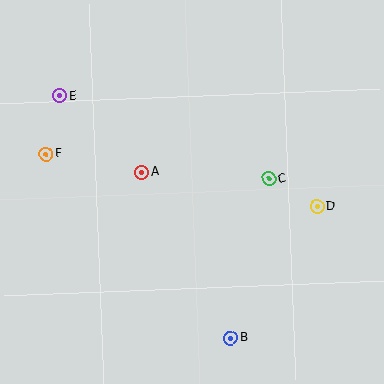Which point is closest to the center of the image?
Point A at (142, 172) is closest to the center.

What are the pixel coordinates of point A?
Point A is at (142, 172).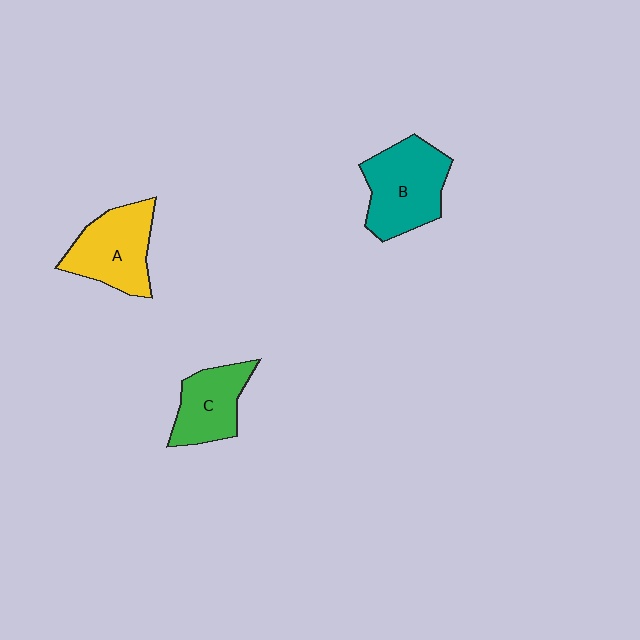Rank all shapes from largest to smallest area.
From largest to smallest: B (teal), A (yellow), C (green).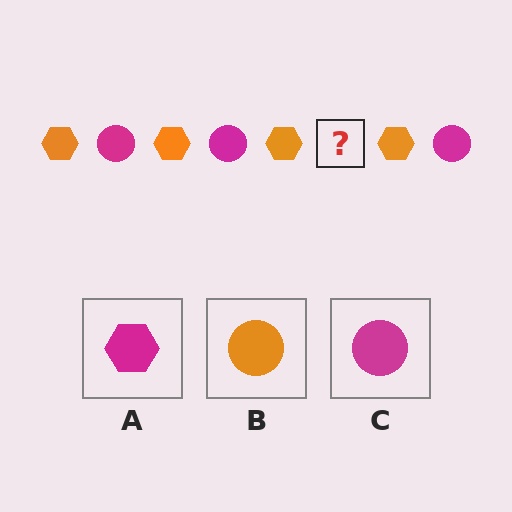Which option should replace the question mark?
Option C.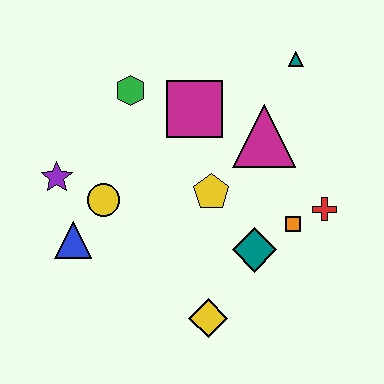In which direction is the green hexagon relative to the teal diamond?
The green hexagon is above the teal diamond.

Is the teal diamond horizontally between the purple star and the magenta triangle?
Yes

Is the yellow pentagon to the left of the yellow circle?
No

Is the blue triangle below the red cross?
Yes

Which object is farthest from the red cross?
The purple star is farthest from the red cross.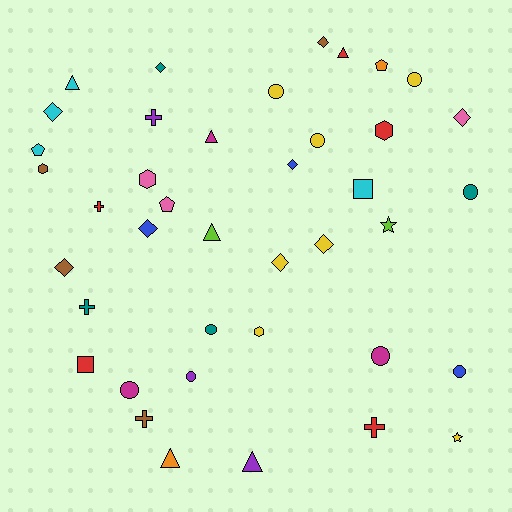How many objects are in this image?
There are 40 objects.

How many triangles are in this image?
There are 6 triangles.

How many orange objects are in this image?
There are 2 orange objects.